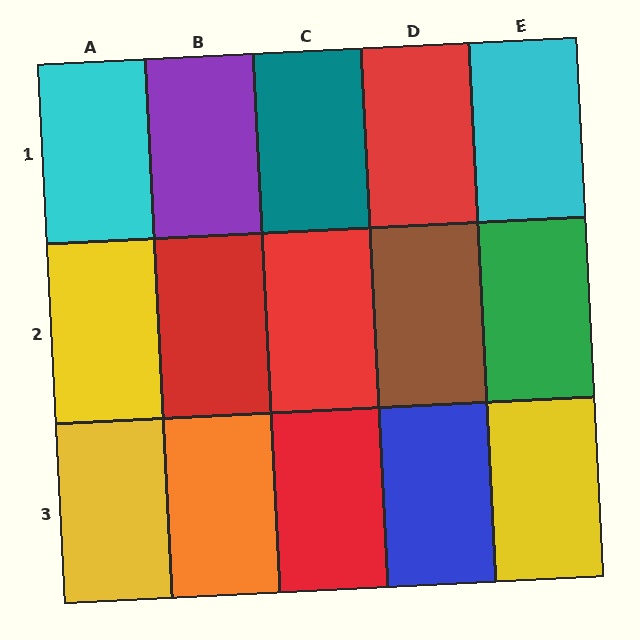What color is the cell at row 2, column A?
Yellow.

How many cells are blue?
1 cell is blue.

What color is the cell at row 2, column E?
Green.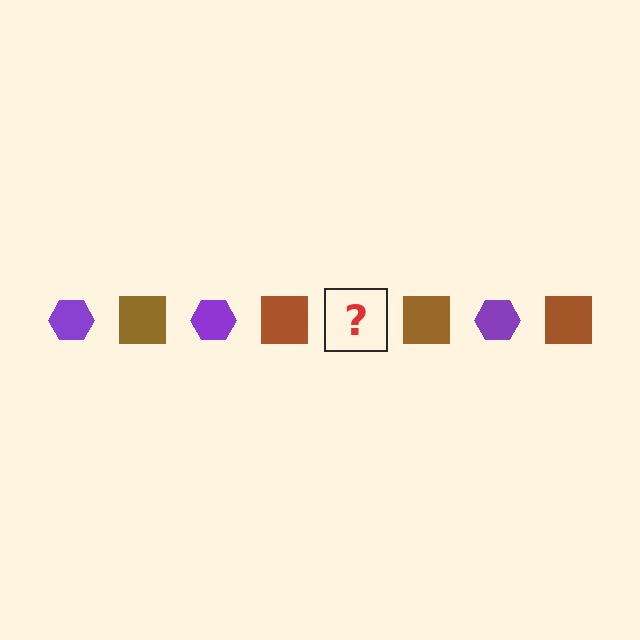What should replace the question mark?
The question mark should be replaced with a purple hexagon.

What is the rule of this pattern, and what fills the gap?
The rule is that the pattern alternates between purple hexagon and brown square. The gap should be filled with a purple hexagon.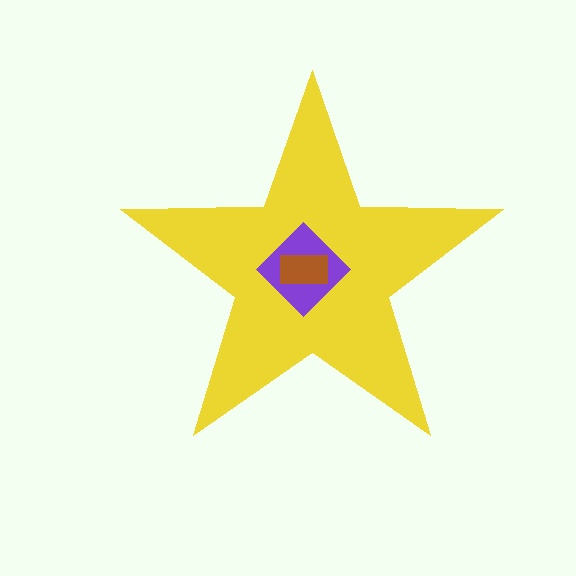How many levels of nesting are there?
3.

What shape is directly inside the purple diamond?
The brown rectangle.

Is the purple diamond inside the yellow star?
Yes.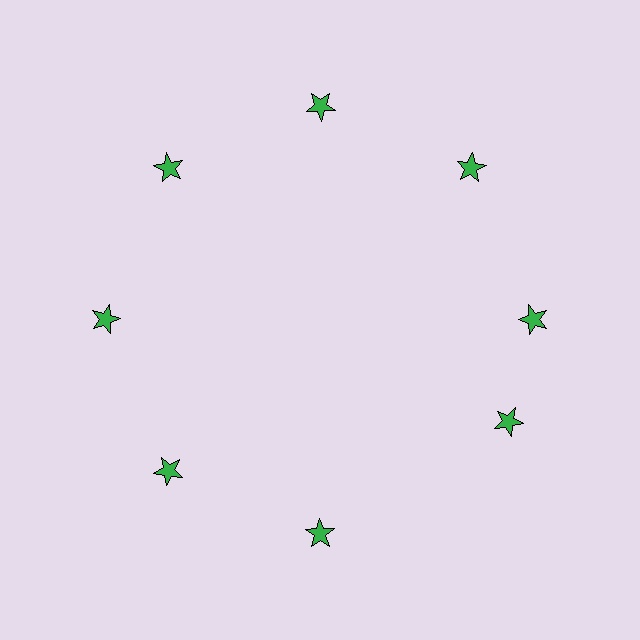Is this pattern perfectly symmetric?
No. The 8 green stars are arranged in a ring, but one element near the 4 o'clock position is rotated out of alignment along the ring, breaking the 8-fold rotational symmetry.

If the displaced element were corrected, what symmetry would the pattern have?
It would have 8-fold rotational symmetry — the pattern would map onto itself every 45 degrees.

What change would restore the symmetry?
The symmetry would be restored by rotating it back into even spacing with its neighbors so that all 8 stars sit at equal angles and equal distance from the center.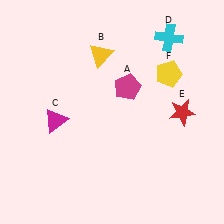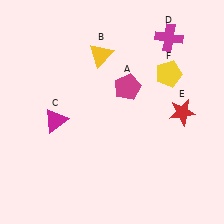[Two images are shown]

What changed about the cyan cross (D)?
In Image 1, D is cyan. In Image 2, it changed to magenta.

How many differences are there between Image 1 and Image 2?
There is 1 difference between the two images.